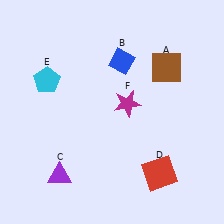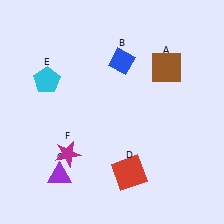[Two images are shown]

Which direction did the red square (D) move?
The red square (D) moved left.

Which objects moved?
The objects that moved are: the red square (D), the magenta star (F).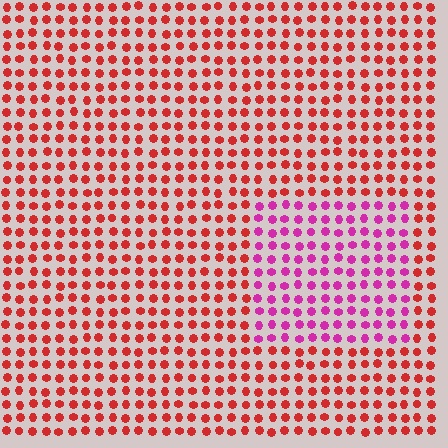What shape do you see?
I see a rectangle.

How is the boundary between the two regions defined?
The boundary is defined purely by a slight shift in hue (about 45 degrees). Spacing, size, and orientation are identical on both sides.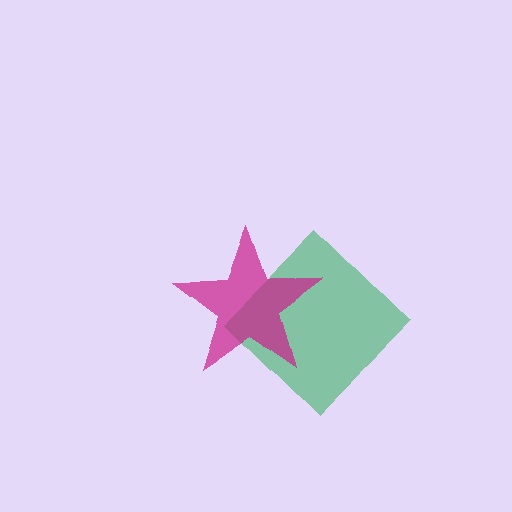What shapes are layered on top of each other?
The layered shapes are: a green diamond, a magenta star.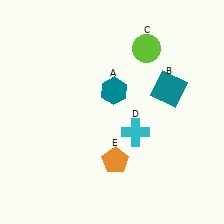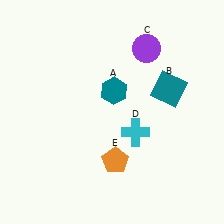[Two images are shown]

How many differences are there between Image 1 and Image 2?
There is 1 difference between the two images.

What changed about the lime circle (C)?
In Image 1, C is lime. In Image 2, it changed to purple.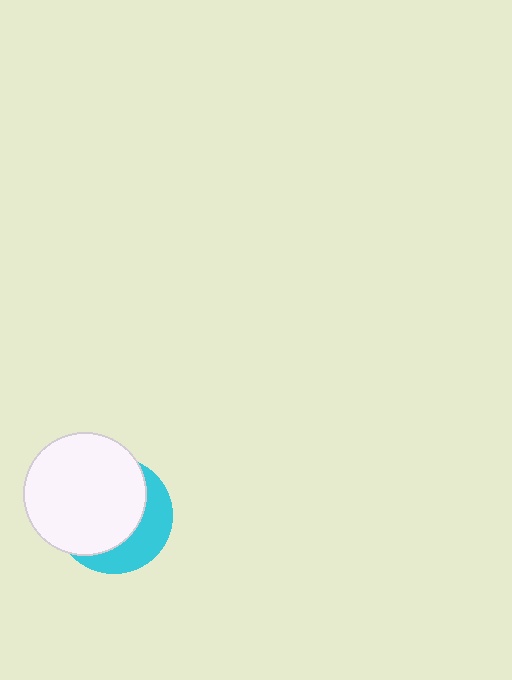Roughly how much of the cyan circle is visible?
A small part of it is visible (roughly 34%).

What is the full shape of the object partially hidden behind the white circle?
The partially hidden object is a cyan circle.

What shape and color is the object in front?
The object in front is a white circle.